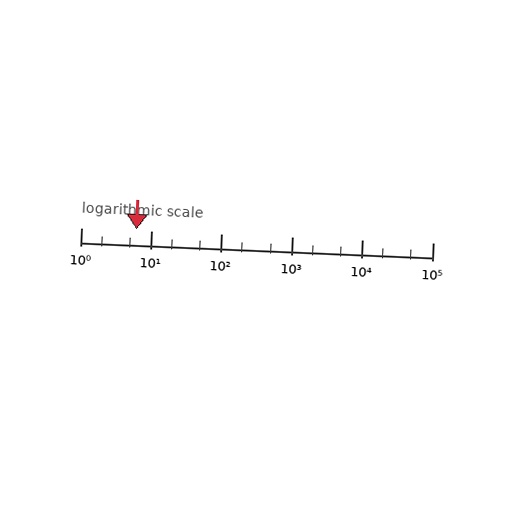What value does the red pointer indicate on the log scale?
The pointer indicates approximately 6.2.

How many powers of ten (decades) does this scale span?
The scale spans 5 decades, from 1 to 100000.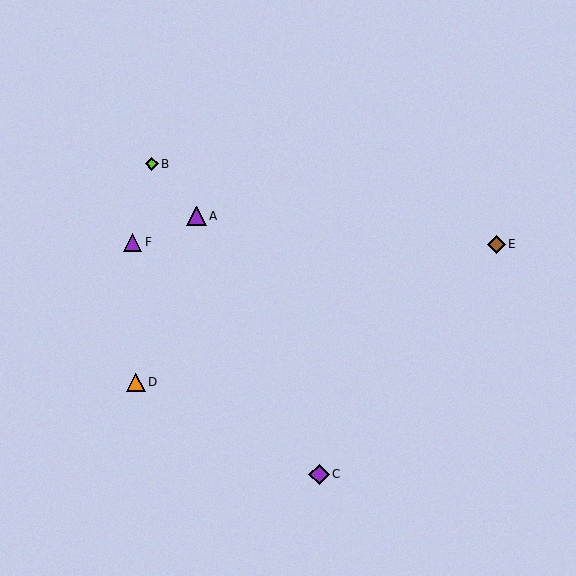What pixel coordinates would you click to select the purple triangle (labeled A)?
Click at (196, 216) to select the purple triangle A.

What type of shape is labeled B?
Shape B is a lime diamond.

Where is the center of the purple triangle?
The center of the purple triangle is at (133, 242).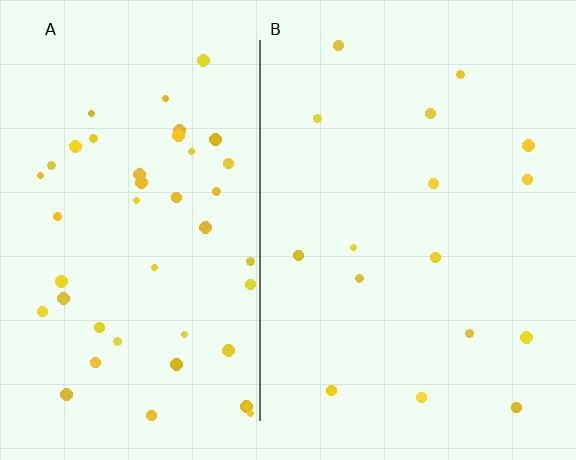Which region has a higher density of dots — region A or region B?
A (the left).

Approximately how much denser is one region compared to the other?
Approximately 2.9× — region A over region B.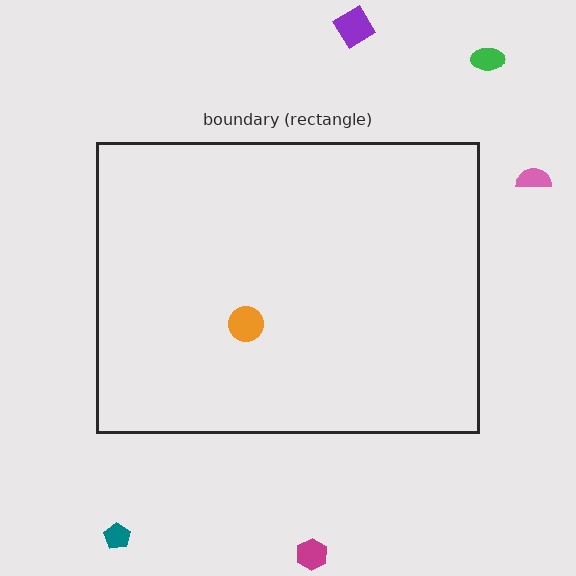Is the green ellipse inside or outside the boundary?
Outside.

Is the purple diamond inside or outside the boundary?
Outside.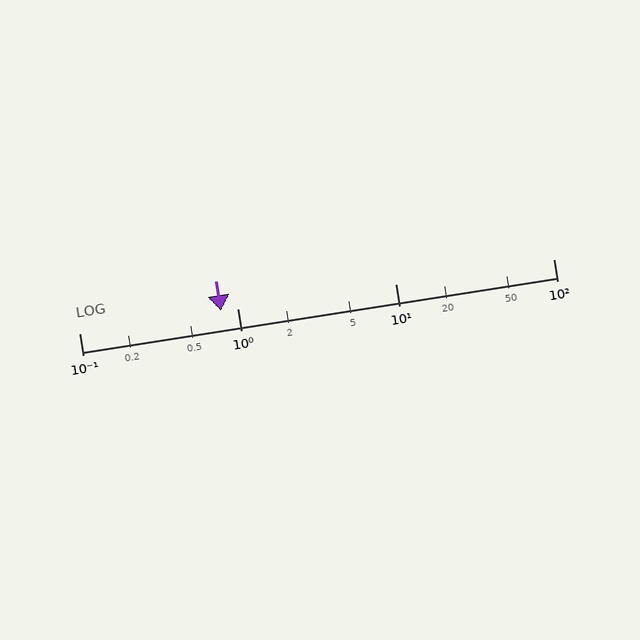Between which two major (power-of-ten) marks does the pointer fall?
The pointer is between 0.1 and 1.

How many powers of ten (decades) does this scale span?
The scale spans 3 decades, from 0.1 to 100.